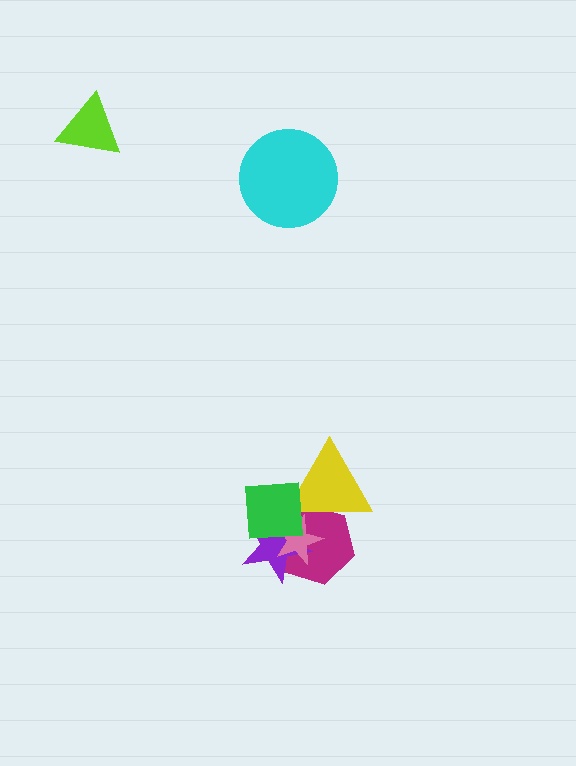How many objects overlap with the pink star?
4 objects overlap with the pink star.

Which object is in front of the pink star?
The green square is in front of the pink star.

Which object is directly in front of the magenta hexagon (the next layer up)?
The purple star is directly in front of the magenta hexagon.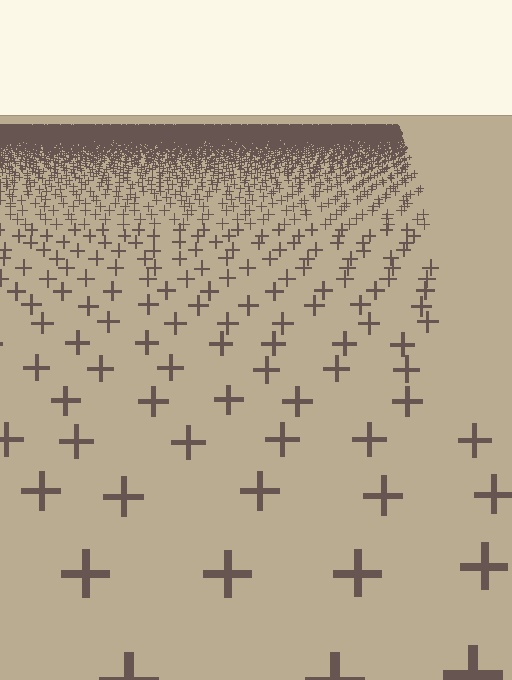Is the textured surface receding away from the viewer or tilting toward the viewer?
The surface is receding away from the viewer. Texture elements get smaller and denser toward the top.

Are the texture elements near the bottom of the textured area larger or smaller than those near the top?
Larger. Near the bottom, elements are closer to the viewer and appear at a bigger on-screen size.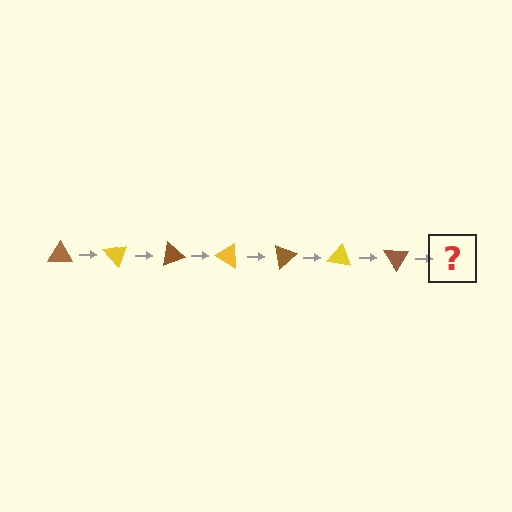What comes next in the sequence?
The next element should be a yellow triangle, rotated 350 degrees from the start.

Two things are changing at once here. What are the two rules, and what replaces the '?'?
The two rules are that it rotates 50 degrees each step and the color cycles through brown and yellow. The '?' should be a yellow triangle, rotated 350 degrees from the start.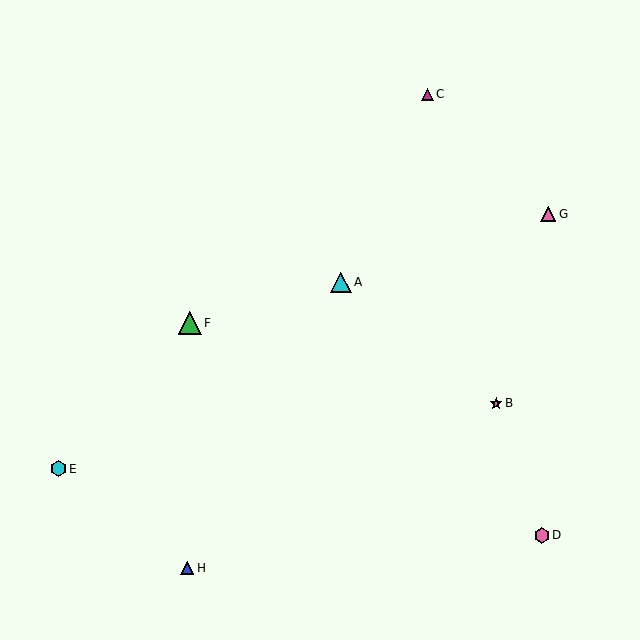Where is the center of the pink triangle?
The center of the pink triangle is at (548, 214).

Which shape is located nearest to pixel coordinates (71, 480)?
The cyan hexagon (labeled E) at (58, 469) is nearest to that location.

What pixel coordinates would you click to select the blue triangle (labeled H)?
Click at (187, 568) to select the blue triangle H.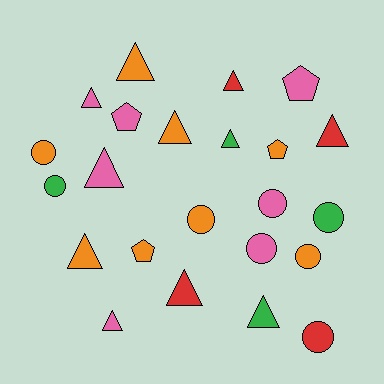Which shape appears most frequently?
Triangle, with 11 objects.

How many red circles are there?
There is 1 red circle.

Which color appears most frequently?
Orange, with 8 objects.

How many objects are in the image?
There are 23 objects.